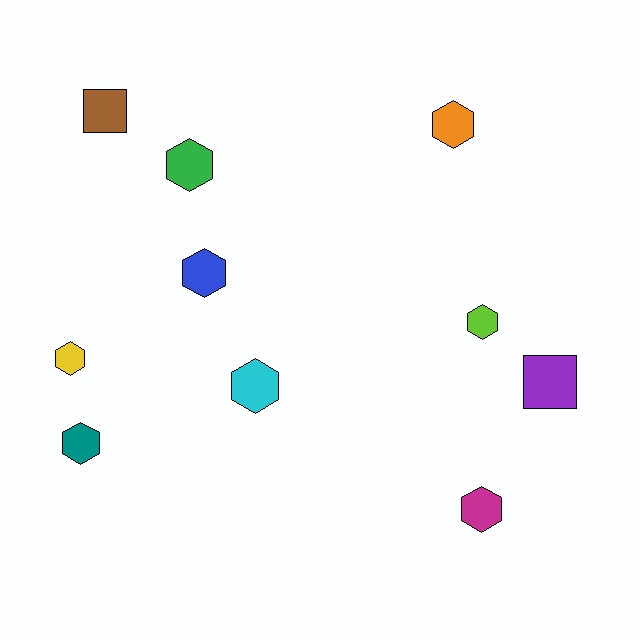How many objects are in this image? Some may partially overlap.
There are 10 objects.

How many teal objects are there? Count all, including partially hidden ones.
There is 1 teal object.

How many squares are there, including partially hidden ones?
There are 2 squares.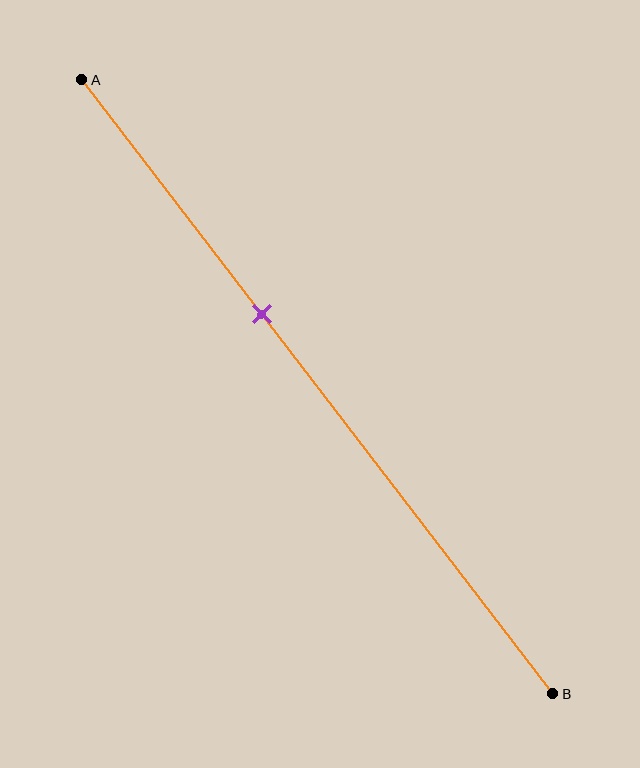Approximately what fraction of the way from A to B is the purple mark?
The purple mark is approximately 40% of the way from A to B.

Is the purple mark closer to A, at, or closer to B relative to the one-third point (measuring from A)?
The purple mark is closer to point B than the one-third point of segment AB.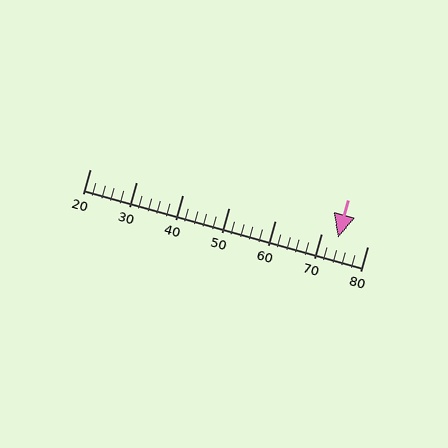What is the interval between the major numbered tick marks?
The major tick marks are spaced 10 units apart.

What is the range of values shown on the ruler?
The ruler shows values from 20 to 80.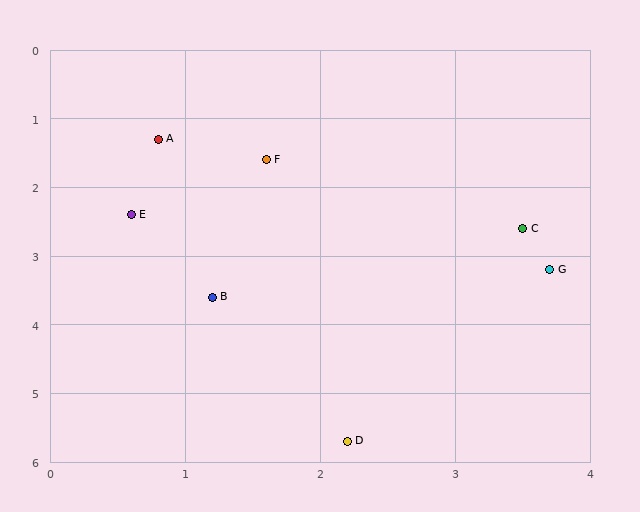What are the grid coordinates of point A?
Point A is at approximately (0.8, 1.3).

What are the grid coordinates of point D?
Point D is at approximately (2.2, 5.7).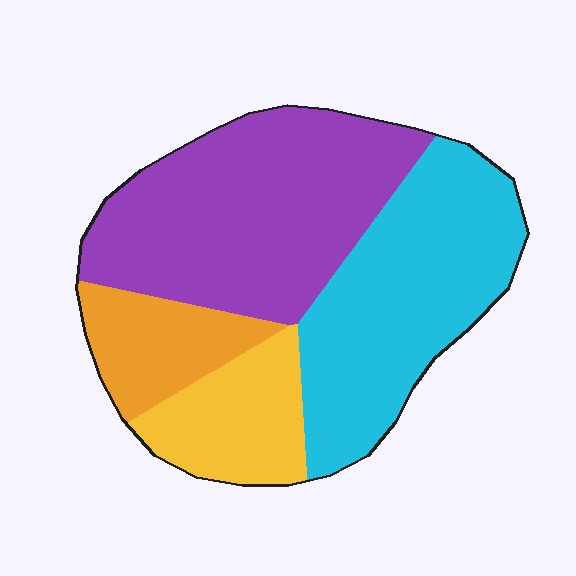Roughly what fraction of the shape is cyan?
Cyan covers 34% of the shape.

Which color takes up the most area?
Purple, at roughly 40%.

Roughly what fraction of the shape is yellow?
Yellow takes up about one eighth (1/8) of the shape.